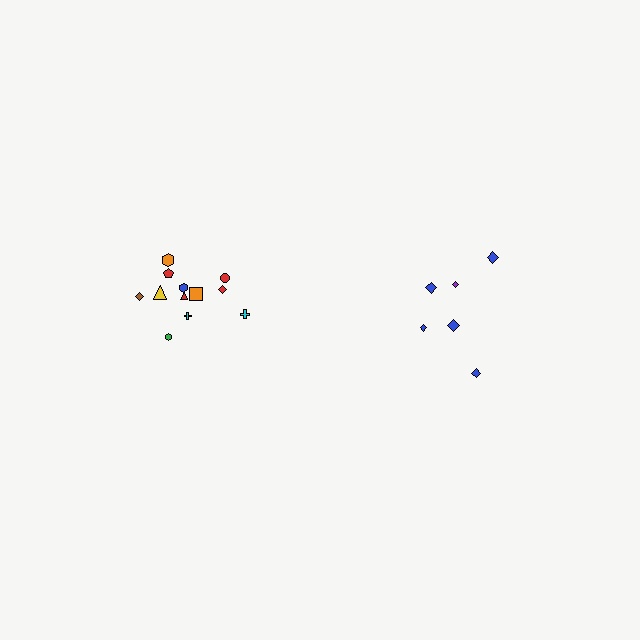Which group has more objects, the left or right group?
The left group.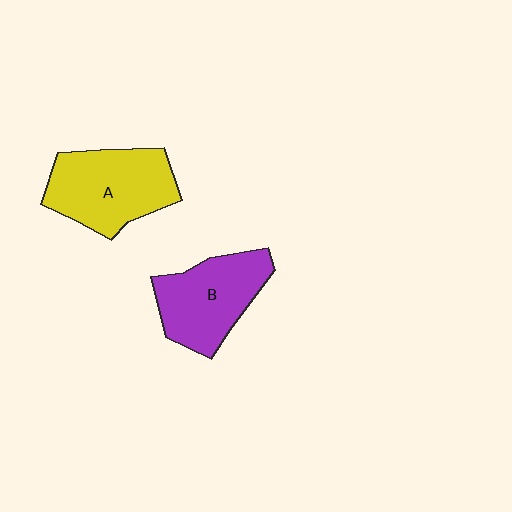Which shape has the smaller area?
Shape B (purple).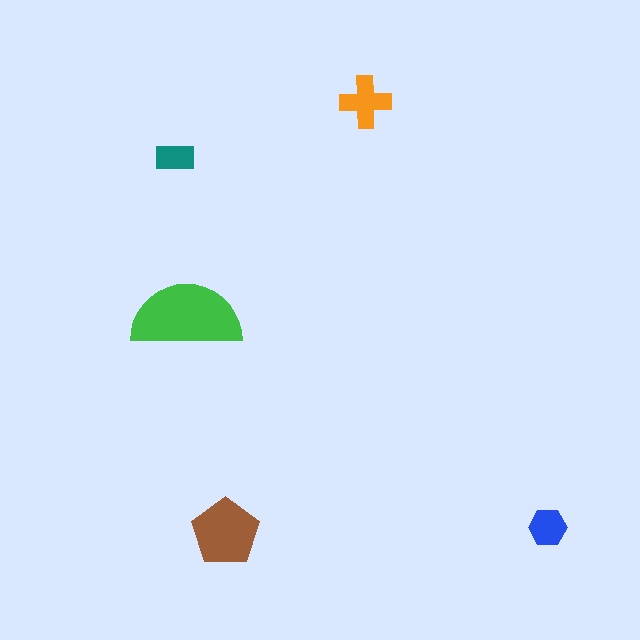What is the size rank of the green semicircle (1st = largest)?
1st.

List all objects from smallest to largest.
The teal rectangle, the blue hexagon, the orange cross, the brown pentagon, the green semicircle.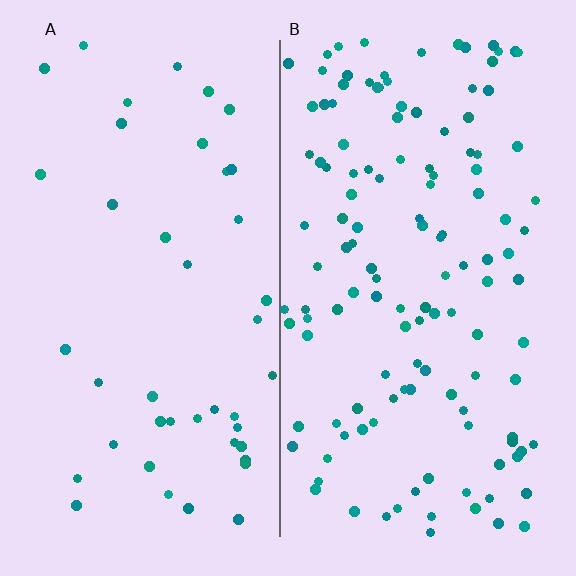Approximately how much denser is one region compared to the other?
Approximately 3.1× — region B over region A.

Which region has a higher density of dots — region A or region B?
B (the right).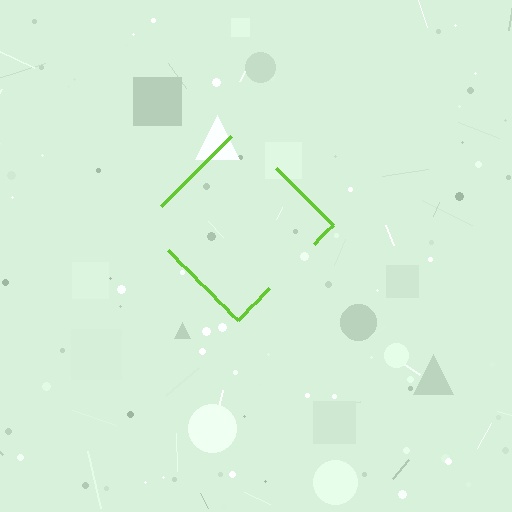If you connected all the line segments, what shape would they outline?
They would outline a diamond.